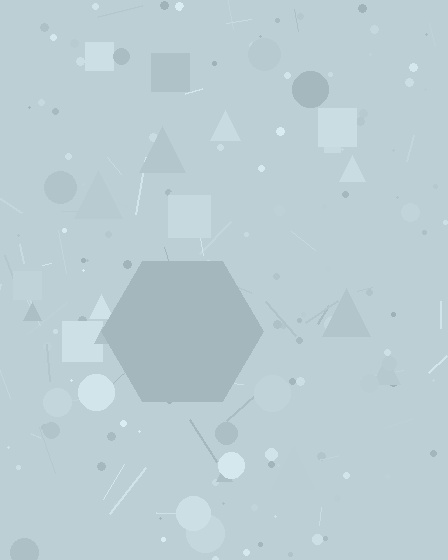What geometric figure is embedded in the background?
A hexagon is embedded in the background.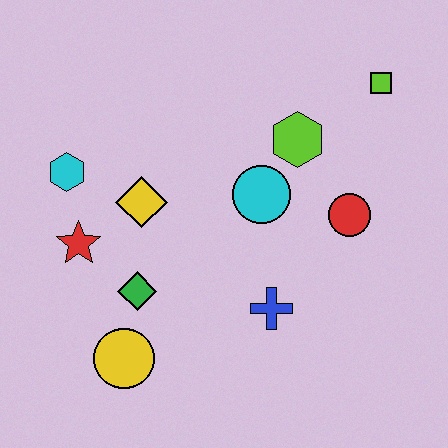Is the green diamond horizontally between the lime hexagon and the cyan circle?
No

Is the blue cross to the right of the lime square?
No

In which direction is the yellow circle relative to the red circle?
The yellow circle is to the left of the red circle.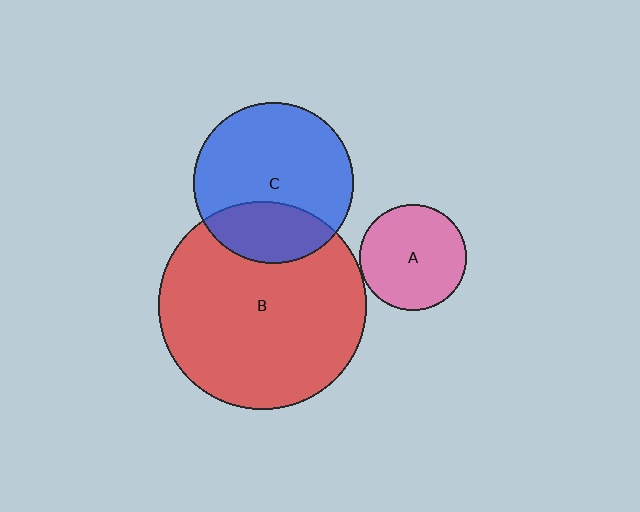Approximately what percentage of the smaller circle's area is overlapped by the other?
Approximately 30%.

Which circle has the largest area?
Circle B (red).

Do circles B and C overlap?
Yes.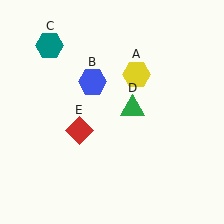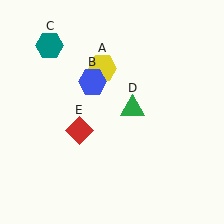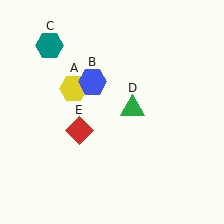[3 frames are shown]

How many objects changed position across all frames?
1 object changed position: yellow hexagon (object A).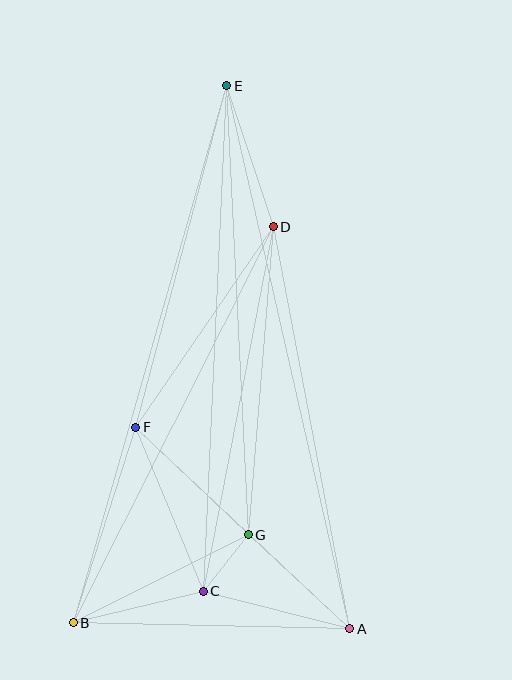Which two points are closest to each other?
Points C and G are closest to each other.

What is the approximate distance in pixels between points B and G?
The distance between B and G is approximately 196 pixels.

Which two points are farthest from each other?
Points B and E are farthest from each other.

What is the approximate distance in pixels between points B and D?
The distance between B and D is approximately 444 pixels.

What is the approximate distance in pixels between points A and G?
The distance between A and G is approximately 139 pixels.